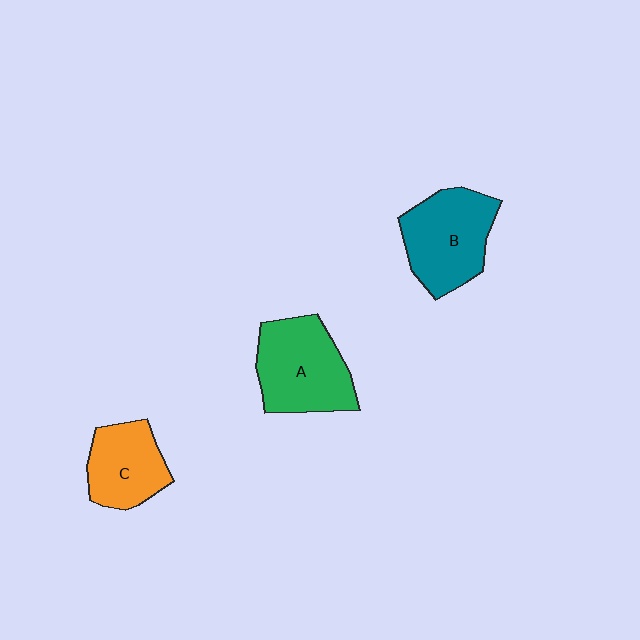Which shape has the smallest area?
Shape C (orange).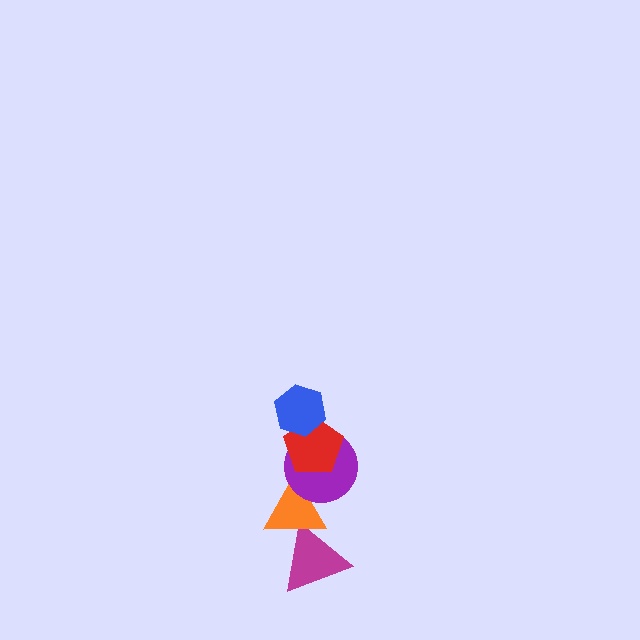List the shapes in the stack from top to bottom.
From top to bottom: the blue hexagon, the red pentagon, the purple circle, the orange triangle, the magenta triangle.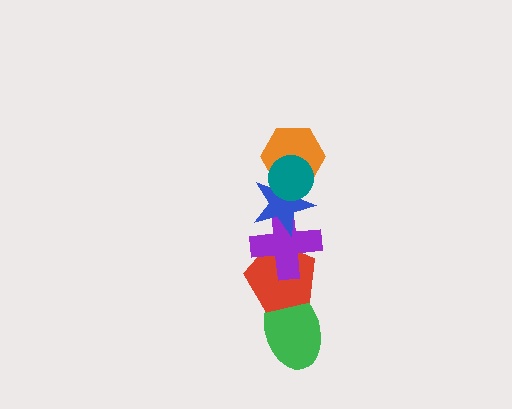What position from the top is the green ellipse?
The green ellipse is 6th from the top.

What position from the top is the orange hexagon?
The orange hexagon is 2nd from the top.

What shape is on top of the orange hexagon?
The teal circle is on top of the orange hexagon.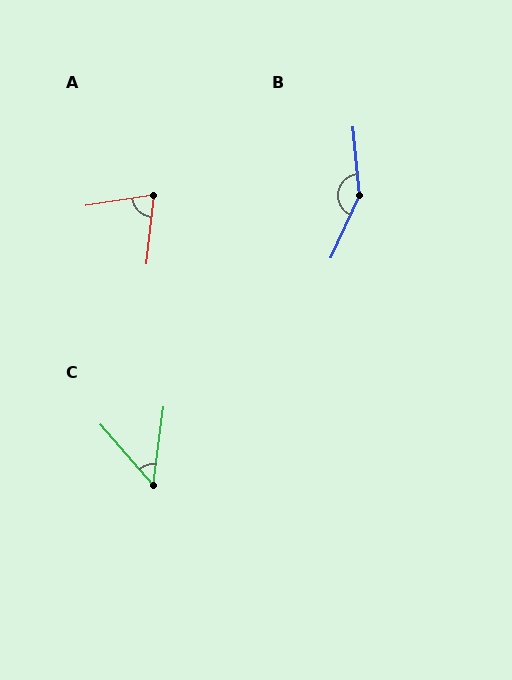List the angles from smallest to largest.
C (49°), A (75°), B (150°).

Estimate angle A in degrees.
Approximately 75 degrees.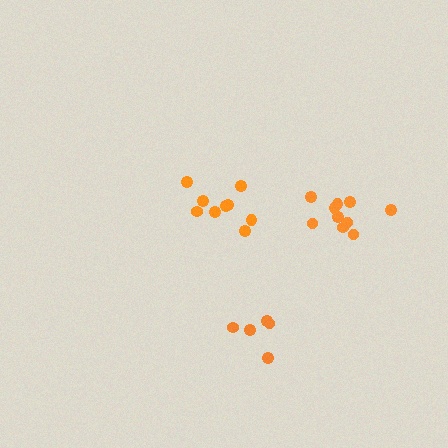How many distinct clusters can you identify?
There are 3 distinct clusters.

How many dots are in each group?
Group 1: 9 dots, Group 2: 10 dots, Group 3: 5 dots (24 total).